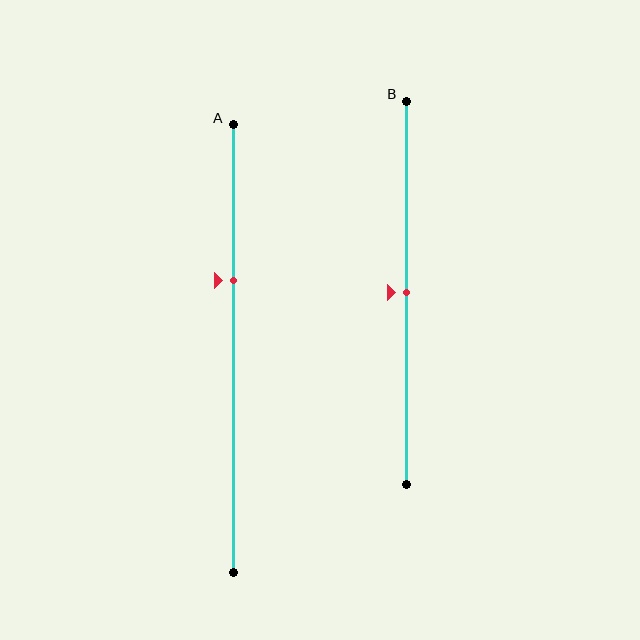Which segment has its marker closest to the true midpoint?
Segment B has its marker closest to the true midpoint.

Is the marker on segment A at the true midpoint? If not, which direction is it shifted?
No, the marker on segment A is shifted upward by about 15% of the segment length.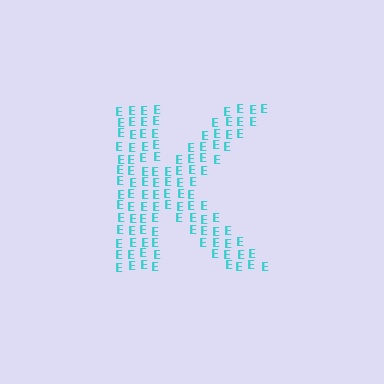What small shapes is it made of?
It is made of small letter E's.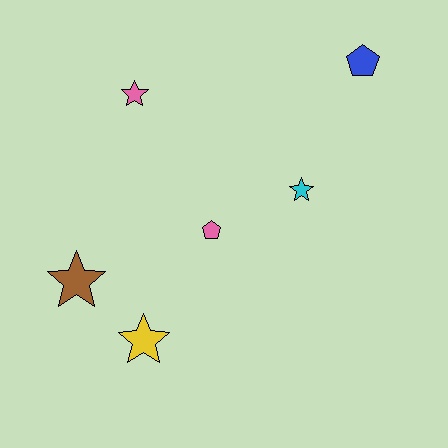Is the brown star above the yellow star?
Yes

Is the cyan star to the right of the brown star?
Yes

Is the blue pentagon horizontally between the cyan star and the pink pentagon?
No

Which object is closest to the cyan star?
The pink pentagon is closest to the cyan star.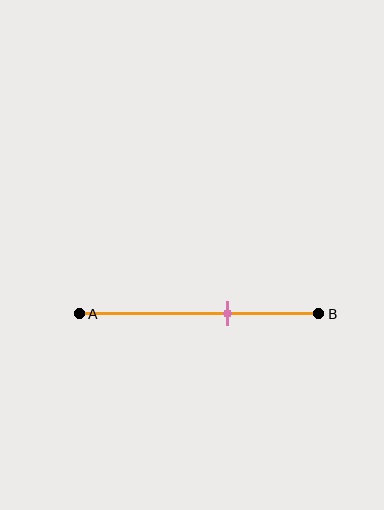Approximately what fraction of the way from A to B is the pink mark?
The pink mark is approximately 60% of the way from A to B.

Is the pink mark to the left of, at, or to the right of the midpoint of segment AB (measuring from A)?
The pink mark is to the right of the midpoint of segment AB.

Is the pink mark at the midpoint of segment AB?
No, the mark is at about 60% from A, not at the 50% midpoint.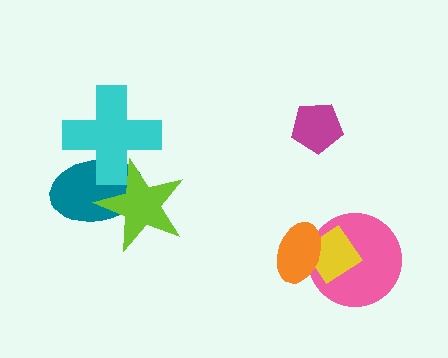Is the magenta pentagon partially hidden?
No, no other shape covers it.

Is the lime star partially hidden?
Yes, it is partially covered by another shape.